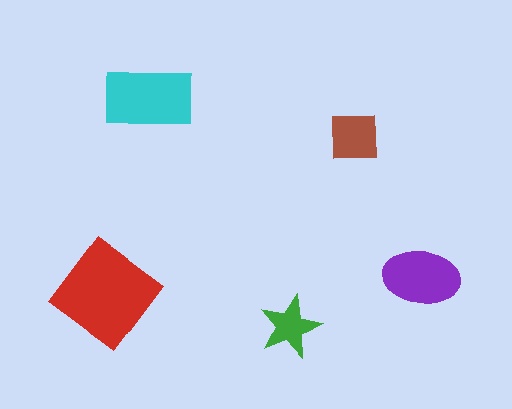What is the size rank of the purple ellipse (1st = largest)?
3rd.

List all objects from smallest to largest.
The green star, the brown square, the purple ellipse, the cyan rectangle, the red diamond.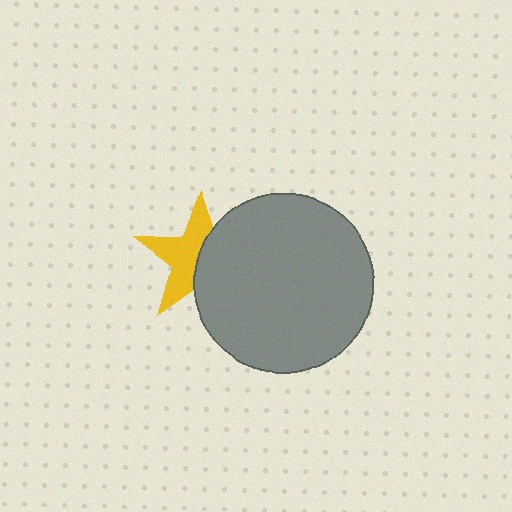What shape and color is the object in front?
The object in front is a gray circle.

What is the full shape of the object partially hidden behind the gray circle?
The partially hidden object is a yellow star.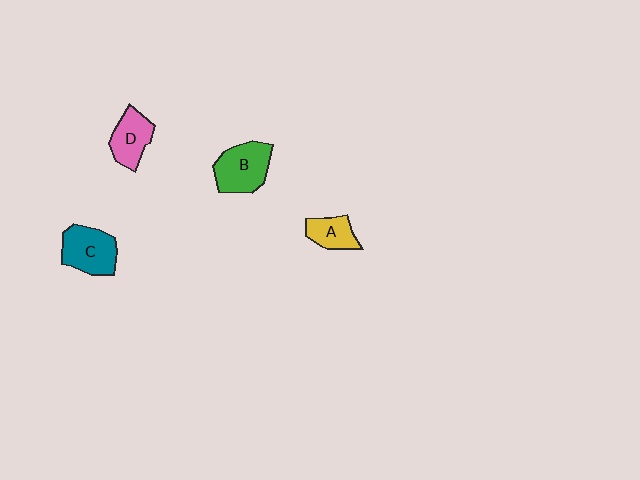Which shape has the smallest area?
Shape A (yellow).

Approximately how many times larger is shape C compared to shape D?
Approximately 1.3 times.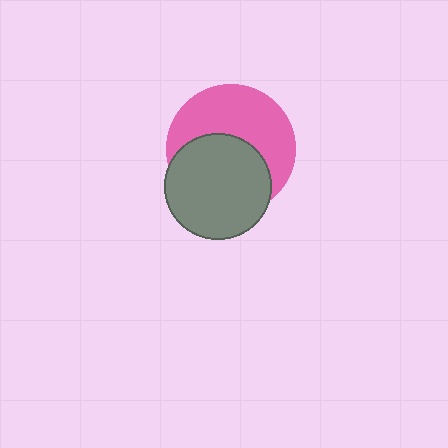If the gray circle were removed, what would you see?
You would see the complete pink circle.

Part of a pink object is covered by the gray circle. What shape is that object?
It is a circle.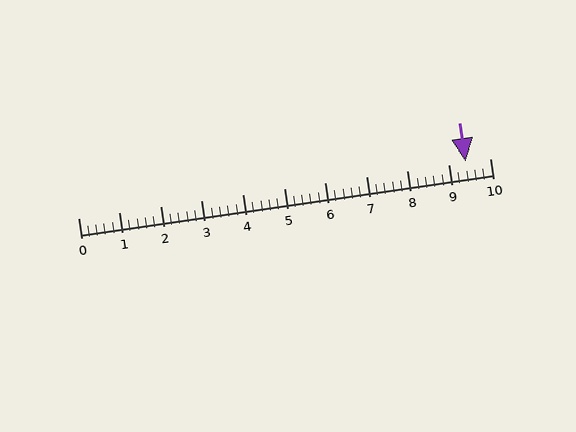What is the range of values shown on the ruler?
The ruler shows values from 0 to 10.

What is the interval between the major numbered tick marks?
The major tick marks are spaced 1 units apart.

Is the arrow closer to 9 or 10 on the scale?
The arrow is closer to 9.